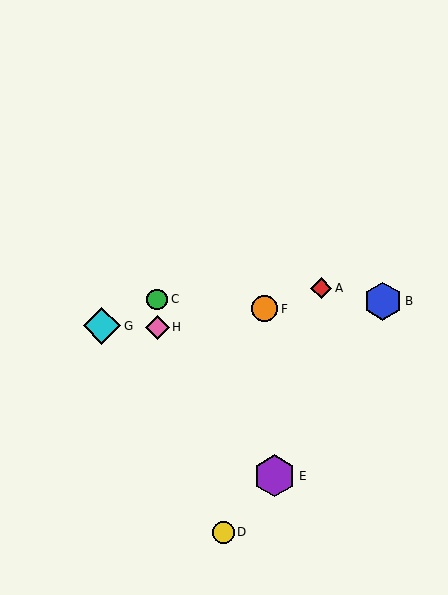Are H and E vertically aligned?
No, H is at x≈157 and E is at x≈275.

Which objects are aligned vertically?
Objects C, H are aligned vertically.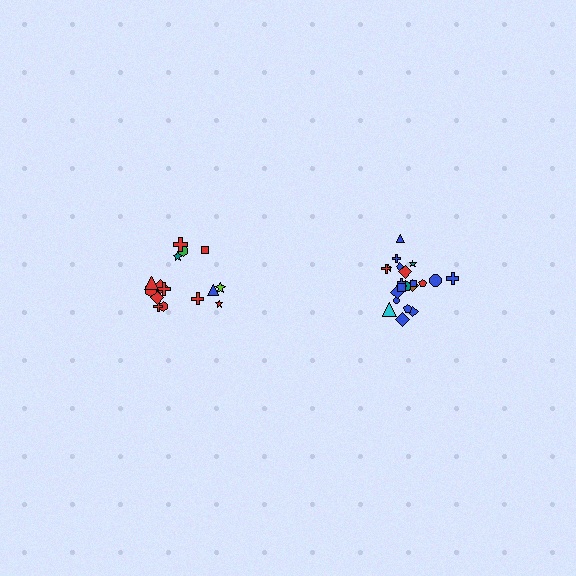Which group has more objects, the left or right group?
The right group.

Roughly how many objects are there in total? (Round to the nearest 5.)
Roughly 35 objects in total.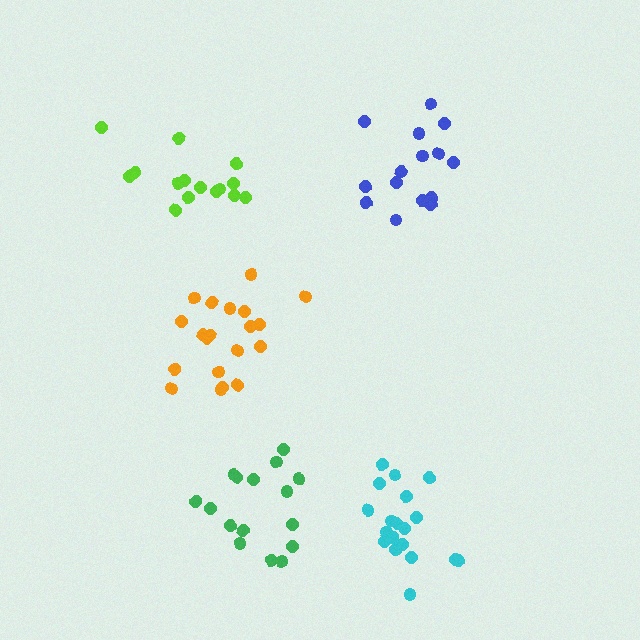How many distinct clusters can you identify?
There are 5 distinct clusters.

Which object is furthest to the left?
The lime cluster is leftmost.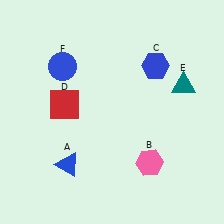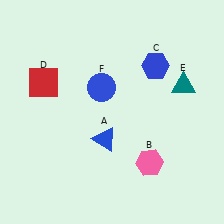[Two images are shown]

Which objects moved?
The objects that moved are: the blue triangle (A), the red square (D), the blue circle (F).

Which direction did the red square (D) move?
The red square (D) moved up.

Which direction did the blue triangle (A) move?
The blue triangle (A) moved right.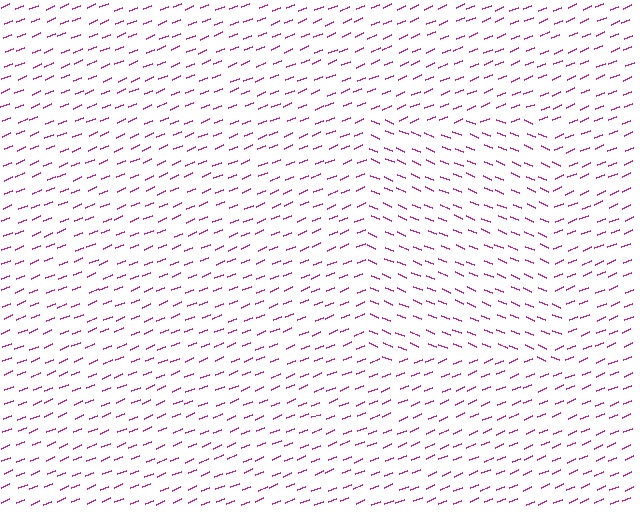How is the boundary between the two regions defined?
The boundary is defined purely by a change in line orientation (approximately 45 degrees difference). All lines are the same color and thickness.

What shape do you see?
I see a rectangle.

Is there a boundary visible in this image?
Yes, there is a texture boundary formed by a change in line orientation.